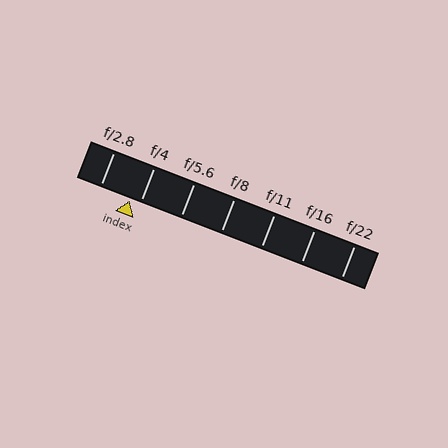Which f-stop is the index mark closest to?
The index mark is closest to f/4.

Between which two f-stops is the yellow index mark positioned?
The index mark is between f/2.8 and f/4.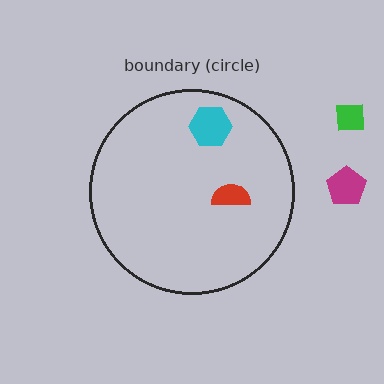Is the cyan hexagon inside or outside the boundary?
Inside.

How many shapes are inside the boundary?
2 inside, 2 outside.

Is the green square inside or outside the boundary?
Outside.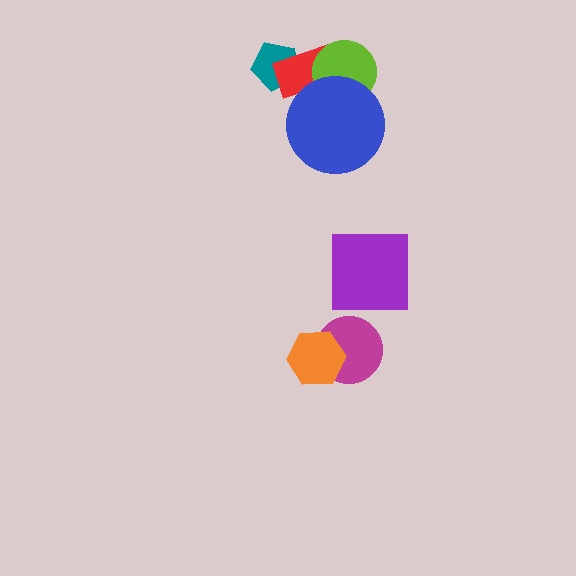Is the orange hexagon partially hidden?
No, no other shape covers it.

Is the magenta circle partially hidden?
Yes, it is partially covered by another shape.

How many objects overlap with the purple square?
0 objects overlap with the purple square.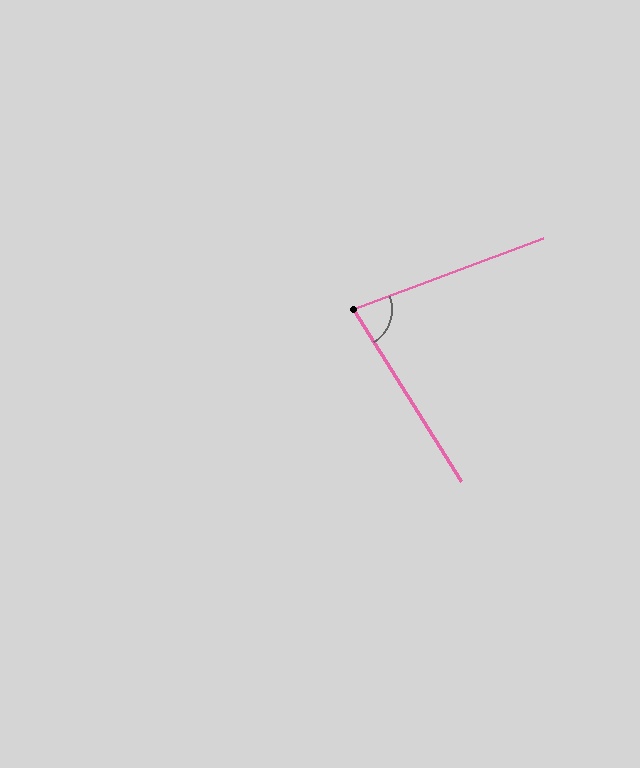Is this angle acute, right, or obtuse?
It is acute.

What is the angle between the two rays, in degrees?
Approximately 78 degrees.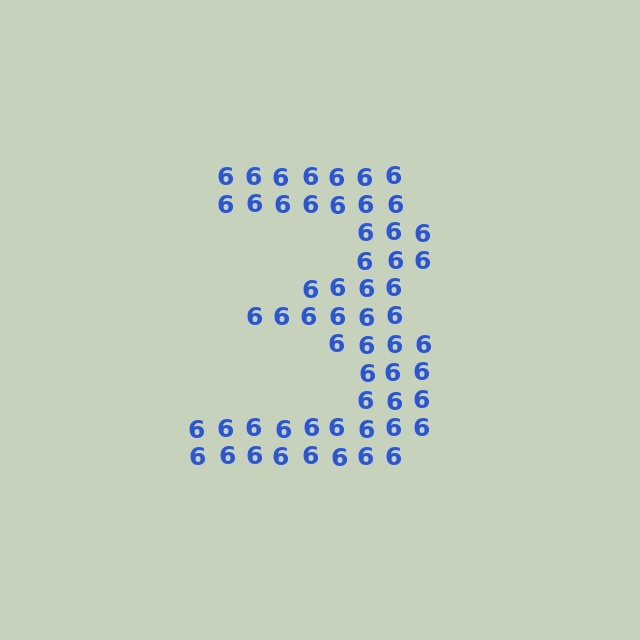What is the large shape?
The large shape is the digit 3.